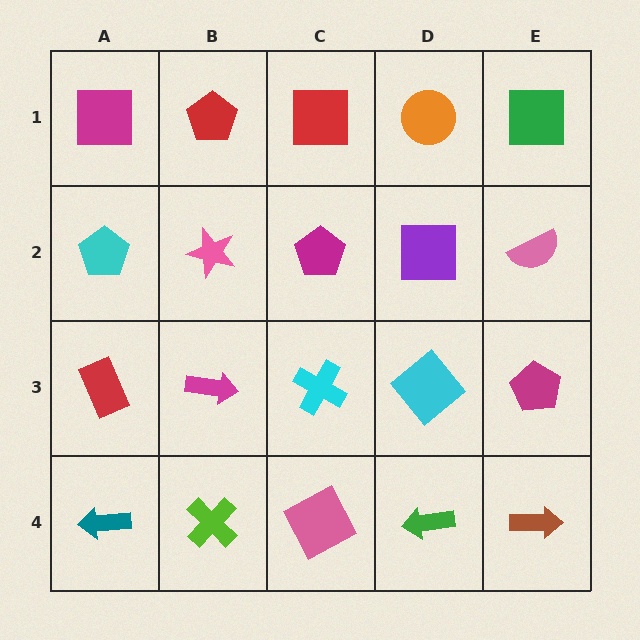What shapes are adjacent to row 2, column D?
An orange circle (row 1, column D), a cyan diamond (row 3, column D), a magenta pentagon (row 2, column C), a pink semicircle (row 2, column E).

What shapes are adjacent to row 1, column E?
A pink semicircle (row 2, column E), an orange circle (row 1, column D).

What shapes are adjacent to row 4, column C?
A cyan cross (row 3, column C), a lime cross (row 4, column B), a green arrow (row 4, column D).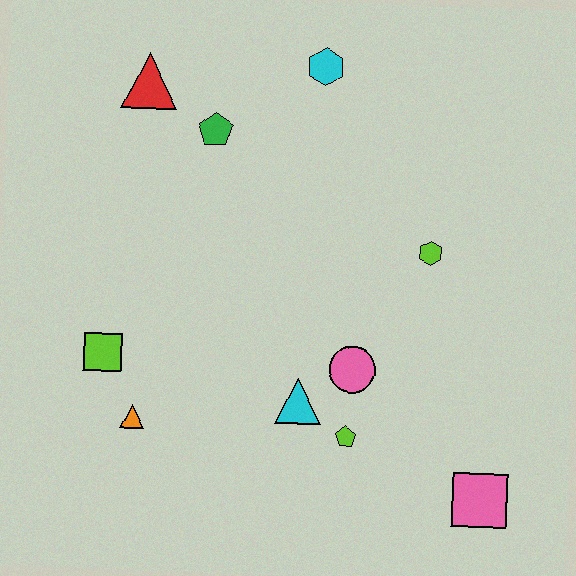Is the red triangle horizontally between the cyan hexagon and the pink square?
No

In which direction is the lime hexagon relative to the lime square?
The lime hexagon is to the right of the lime square.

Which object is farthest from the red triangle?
The pink square is farthest from the red triangle.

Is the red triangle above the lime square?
Yes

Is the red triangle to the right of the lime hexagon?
No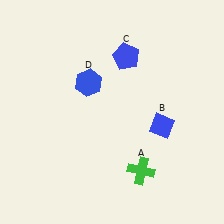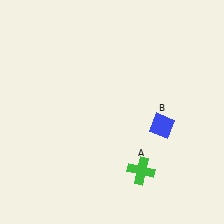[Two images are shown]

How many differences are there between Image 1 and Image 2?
There are 2 differences between the two images.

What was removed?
The blue hexagon (D), the blue pentagon (C) were removed in Image 2.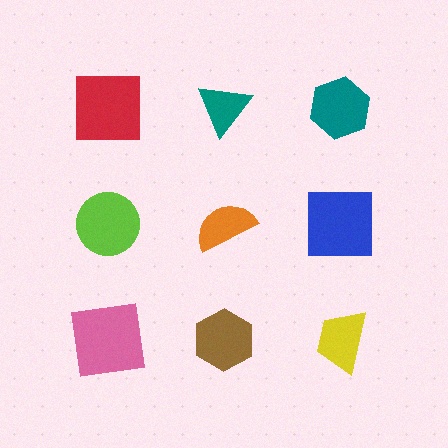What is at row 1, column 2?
A teal triangle.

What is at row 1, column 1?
A red square.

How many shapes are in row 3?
3 shapes.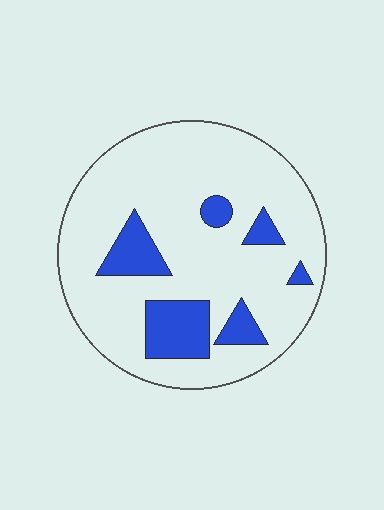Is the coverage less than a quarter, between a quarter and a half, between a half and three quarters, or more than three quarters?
Less than a quarter.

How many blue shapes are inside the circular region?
6.